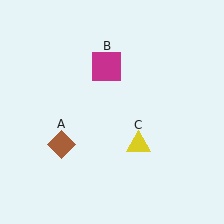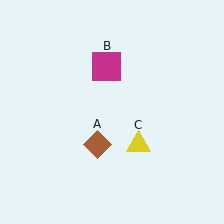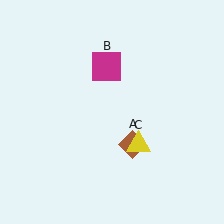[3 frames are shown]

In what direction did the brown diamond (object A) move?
The brown diamond (object A) moved right.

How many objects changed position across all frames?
1 object changed position: brown diamond (object A).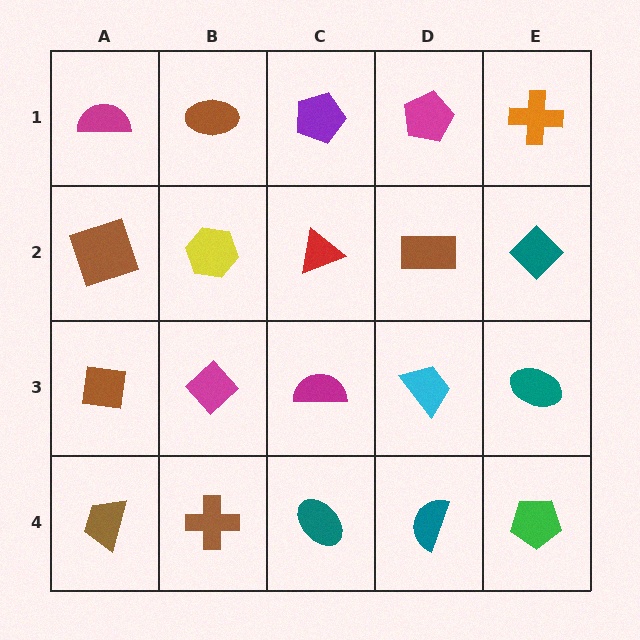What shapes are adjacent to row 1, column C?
A red triangle (row 2, column C), a brown ellipse (row 1, column B), a magenta pentagon (row 1, column D).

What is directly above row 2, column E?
An orange cross.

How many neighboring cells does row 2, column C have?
4.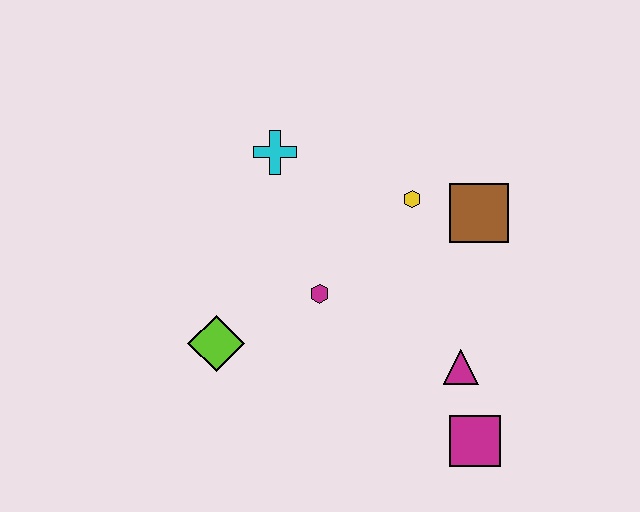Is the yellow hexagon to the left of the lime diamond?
No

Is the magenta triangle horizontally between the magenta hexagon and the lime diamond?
No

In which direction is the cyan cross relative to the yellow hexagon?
The cyan cross is to the left of the yellow hexagon.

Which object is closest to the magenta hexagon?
The lime diamond is closest to the magenta hexagon.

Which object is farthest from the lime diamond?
The brown square is farthest from the lime diamond.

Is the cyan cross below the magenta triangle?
No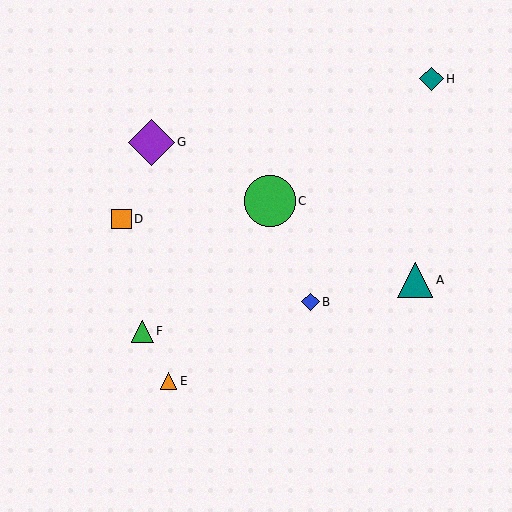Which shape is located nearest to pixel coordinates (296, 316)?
The blue diamond (labeled B) at (311, 302) is nearest to that location.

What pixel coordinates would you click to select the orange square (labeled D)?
Click at (121, 219) to select the orange square D.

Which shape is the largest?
The green circle (labeled C) is the largest.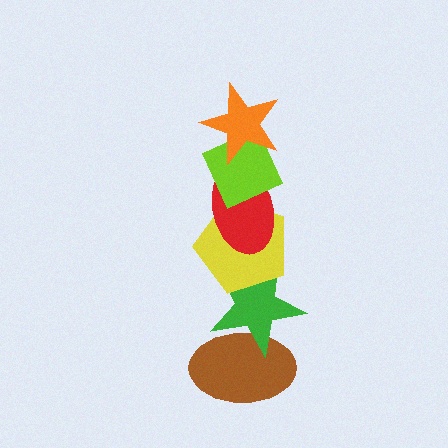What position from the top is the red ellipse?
The red ellipse is 3rd from the top.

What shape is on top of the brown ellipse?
The green star is on top of the brown ellipse.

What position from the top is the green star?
The green star is 5th from the top.